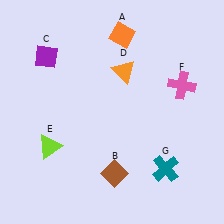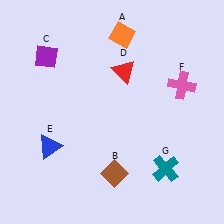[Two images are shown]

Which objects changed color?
D changed from orange to red. E changed from lime to blue.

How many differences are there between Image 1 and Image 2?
There are 2 differences between the two images.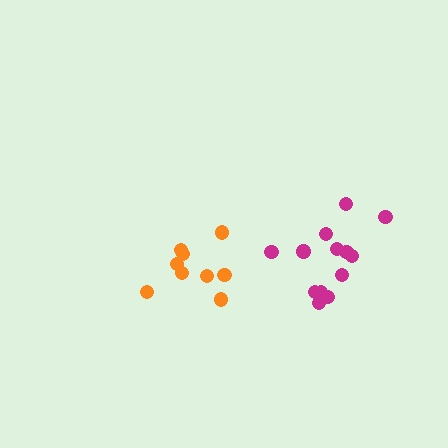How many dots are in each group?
Group 1: 9 dots, Group 2: 13 dots (22 total).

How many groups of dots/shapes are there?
There are 2 groups.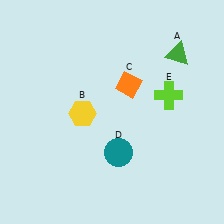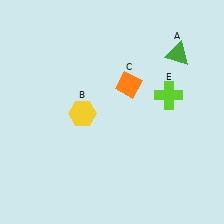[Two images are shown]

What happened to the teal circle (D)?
The teal circle (D) was removed in Image 2. It was in the bottom-right area of Image 1.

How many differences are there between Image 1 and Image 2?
There is 1 difference between the two images.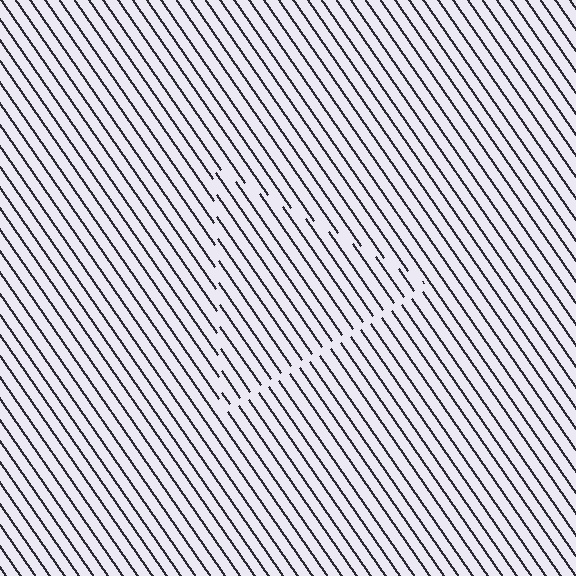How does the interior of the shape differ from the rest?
The interior of the shape contains the same grating, shifted by half a period — the contour is defined by the phase discontinuity where line-ends from the inner and outer gratings abut.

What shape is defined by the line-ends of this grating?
An illusory triangle. The interior of the shape contains the same grating, shifted by half a period — the contour is defined by the phase discontinuity where line-ends from the inner and outer gratings abut.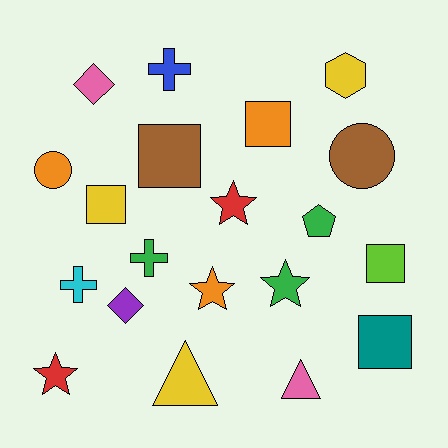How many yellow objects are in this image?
There are 3 yellow objects.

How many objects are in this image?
There are 20 objects.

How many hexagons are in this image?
There is 1 hexagon.